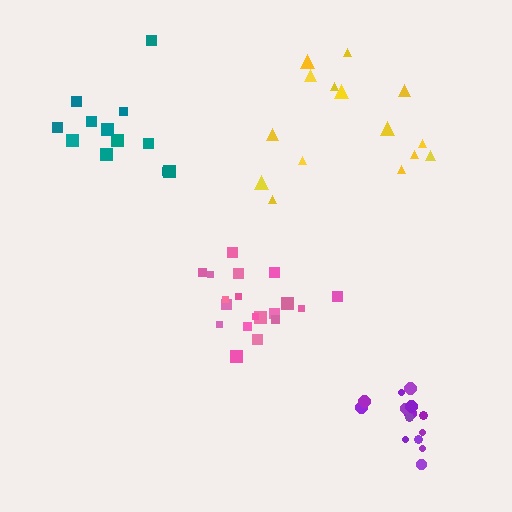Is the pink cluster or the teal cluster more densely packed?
Pink.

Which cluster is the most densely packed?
Pink.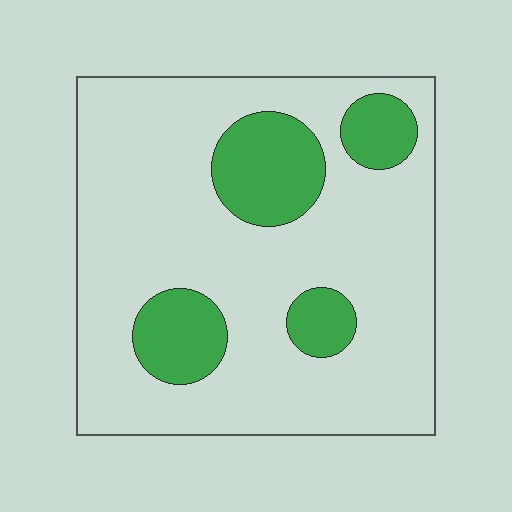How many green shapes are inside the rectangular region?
4.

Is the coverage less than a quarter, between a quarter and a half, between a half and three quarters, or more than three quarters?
Less than a quarter.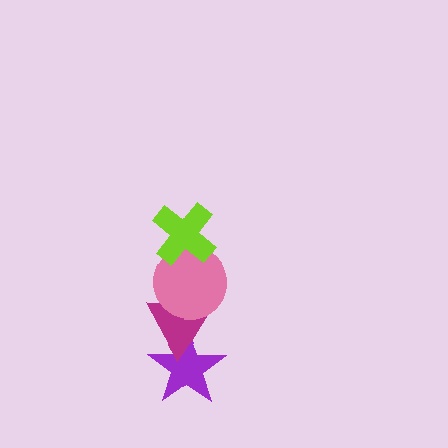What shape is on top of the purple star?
The magenta triangle is on top of the purple star.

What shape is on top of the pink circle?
The lime cross is on top of the pink circle.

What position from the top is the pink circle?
The pink circle is 2nd from the top.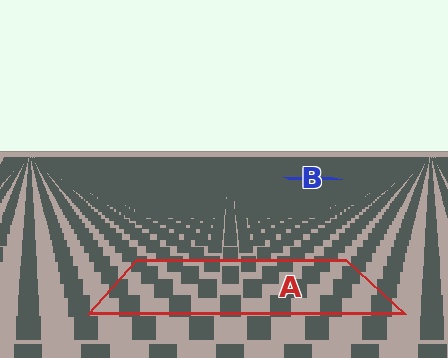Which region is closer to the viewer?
Region A is closer. The texture elements there are larger and more spread out.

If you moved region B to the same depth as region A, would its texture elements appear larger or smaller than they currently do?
They would appear larger. At a closer depth, the same texture elements are projected at a bigger on-screen size.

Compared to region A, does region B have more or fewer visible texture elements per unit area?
Region B has more texture elements per unit area — they are packed more densely because it is farther away.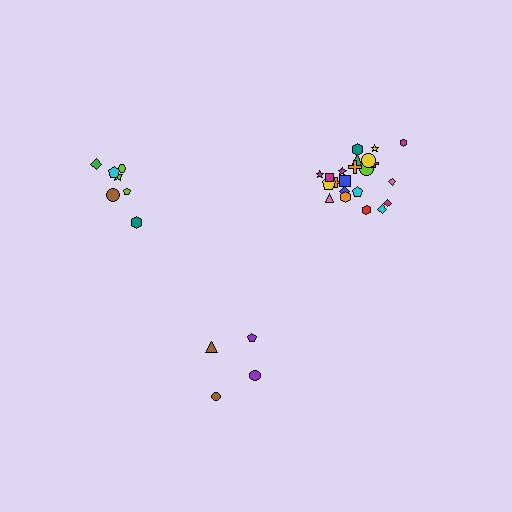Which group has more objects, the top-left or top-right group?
The top-right group.